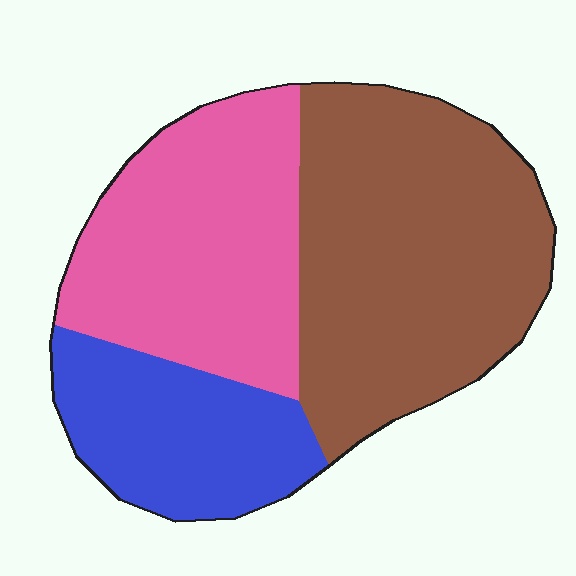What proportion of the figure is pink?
Pink takes up about one third (1/3) of the figure.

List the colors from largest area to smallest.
From largest to smallest: brown, pink, blue.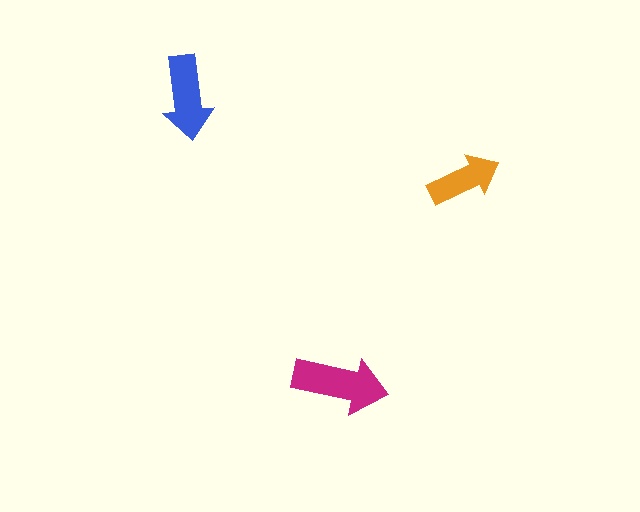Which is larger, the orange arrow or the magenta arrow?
The magenta one.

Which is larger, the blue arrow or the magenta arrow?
The magenta one.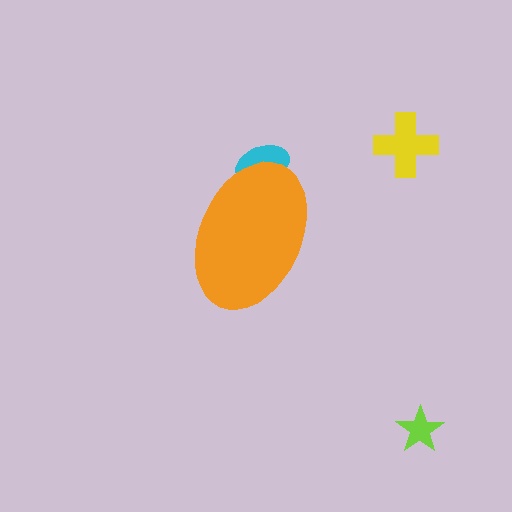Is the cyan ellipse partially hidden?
Yes, the cyan ellipse is partially hidden behind the orange ellipse.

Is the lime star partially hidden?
No, the lime star is fully visible.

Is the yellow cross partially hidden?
No, the yellow cross is fully visible.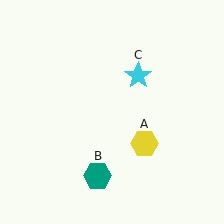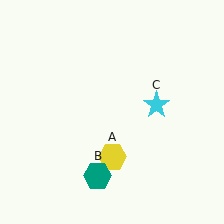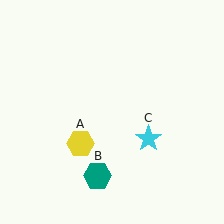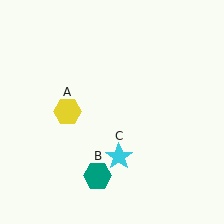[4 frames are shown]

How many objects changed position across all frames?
2 objects changed position: yellow hexagon (object A), cyan star (object C).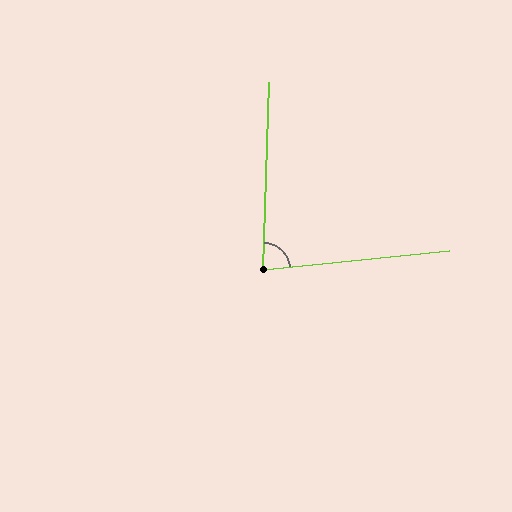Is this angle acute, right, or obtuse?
It is acute.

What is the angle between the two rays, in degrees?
Approximately 82 degrees.